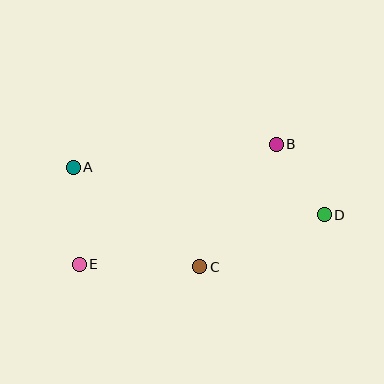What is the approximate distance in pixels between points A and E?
The distance between A and E is approximately 98 pixels.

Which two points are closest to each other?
Points B and D are closest to each other.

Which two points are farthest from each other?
Points A and D are farthest from each other.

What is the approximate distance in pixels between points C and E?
The distance between C and E is approximately 120 pixels.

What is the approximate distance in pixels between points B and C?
The distance between B and C is approximately 145 pixels.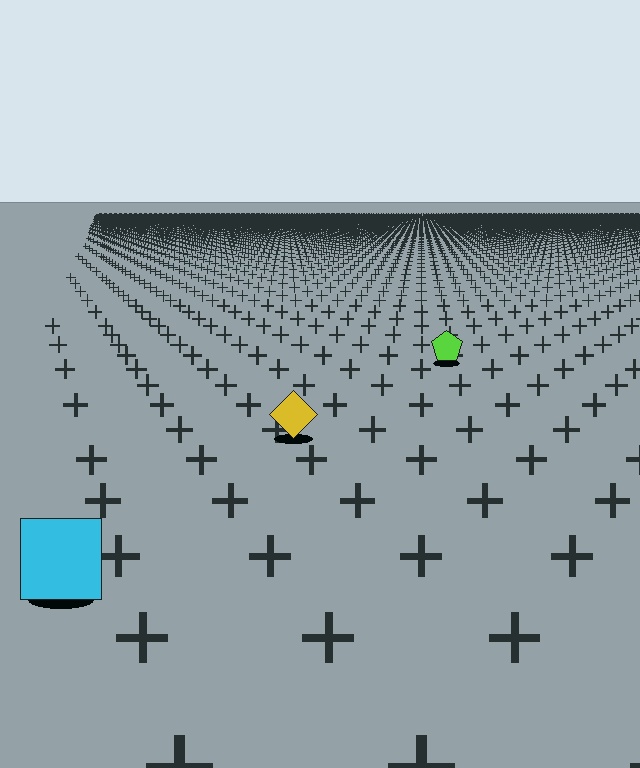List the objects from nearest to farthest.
From nearest to farthest: the cyan square, the yellow diamond, the lime pentagon.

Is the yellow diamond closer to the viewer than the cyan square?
No. The cyan square is closer — you can tell from the texture gradient: the ground texture is coarser near it.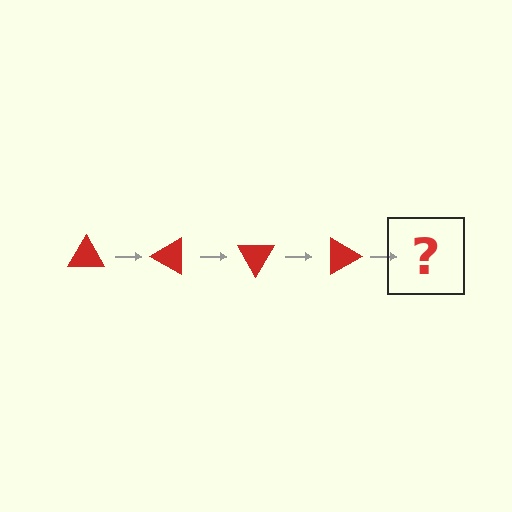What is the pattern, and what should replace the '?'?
The pattern is that the triangle rotates 30 degrees each step. The '?' should be a red triangle rotated 120 degrees.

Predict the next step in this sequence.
The next step is a red triangle rotated 120 degrees.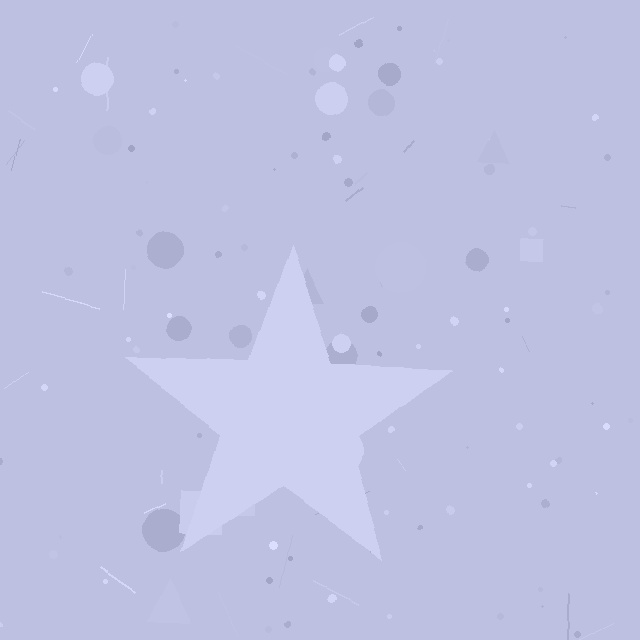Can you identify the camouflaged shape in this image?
The camouflaged shape is a star.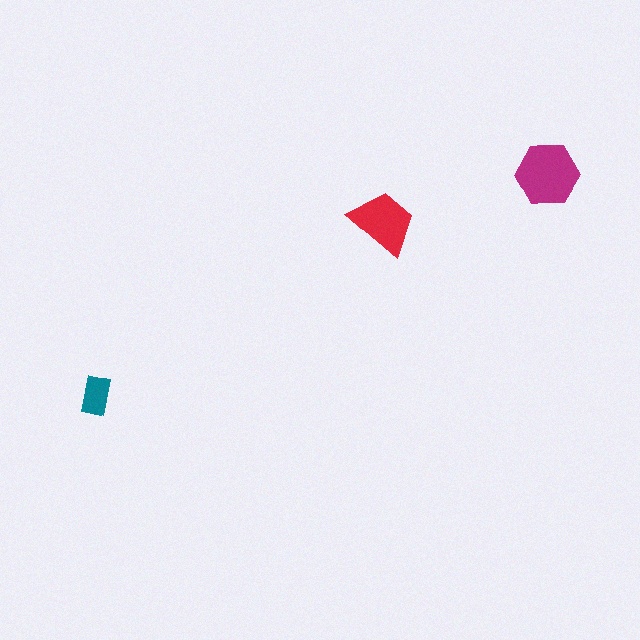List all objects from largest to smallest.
The magenta hexagon, the red trapezoid, the teal rectangle.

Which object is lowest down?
The teal rectangle is bottommost.